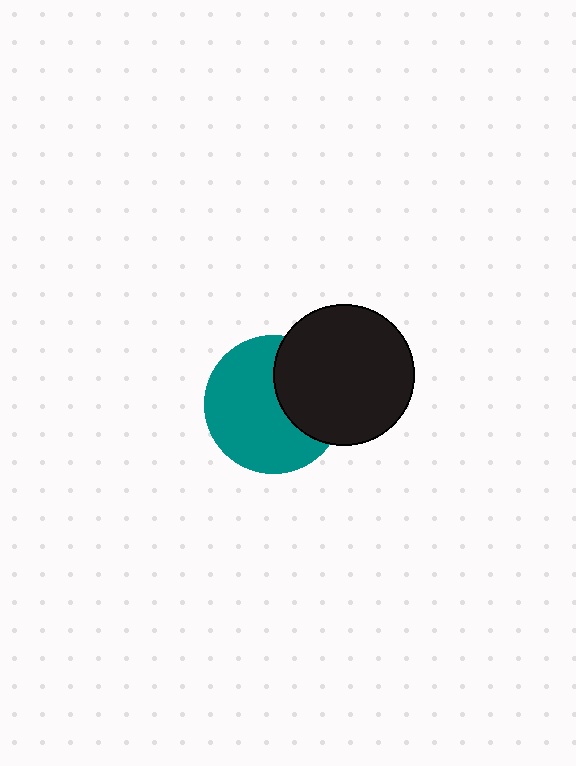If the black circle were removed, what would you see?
You would see the complete teal circle.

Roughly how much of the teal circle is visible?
About half of it is visible (roughly 65%).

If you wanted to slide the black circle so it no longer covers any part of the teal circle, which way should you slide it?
Slide it right — that is the most direct way to separate the two shapes.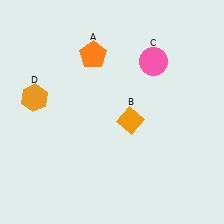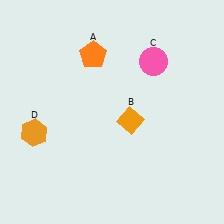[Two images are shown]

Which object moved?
The orange hexagon (D) moved down.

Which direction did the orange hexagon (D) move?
The orange hexagon (D) moved down.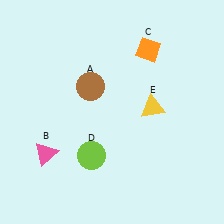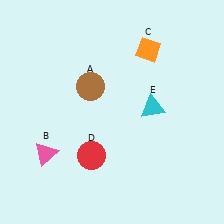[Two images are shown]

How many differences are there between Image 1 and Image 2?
There are 2 differences between the two images.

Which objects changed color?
D changed from lime to red. E changed from yellow to cyan.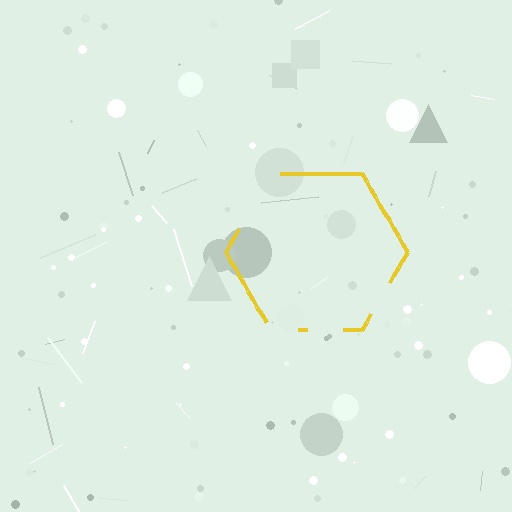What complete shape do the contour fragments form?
The contour fragments form a hexagon.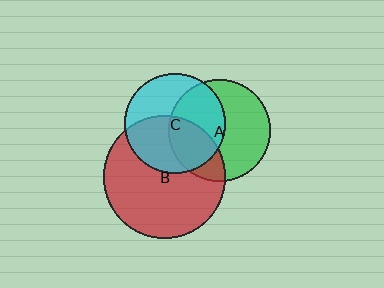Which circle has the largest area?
Circle B (red).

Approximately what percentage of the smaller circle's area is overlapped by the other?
Approximately 30%.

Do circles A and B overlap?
Yes.